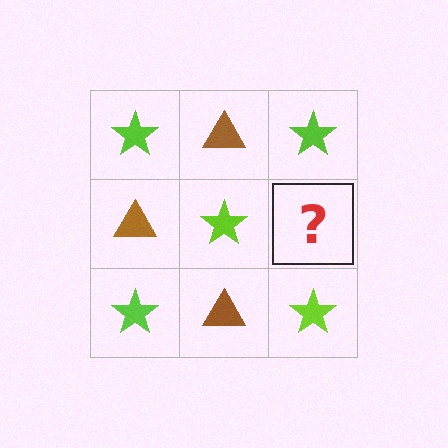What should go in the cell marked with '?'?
The missing cell should contain a brown triangle.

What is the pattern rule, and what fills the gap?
The rule is that it alternates lime star and brown triangle in a checkerboard pattern. The gap should be filled with a brown triangle.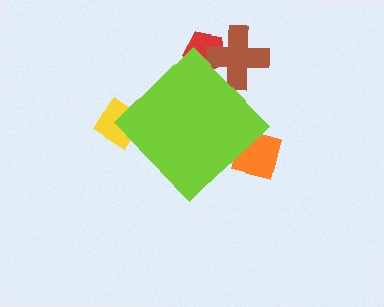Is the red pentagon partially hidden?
Yes, the red pentagon is partially hidden behind the lime diamond.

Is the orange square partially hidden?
Yes, the orange square is partially hidden behind the lime diamond.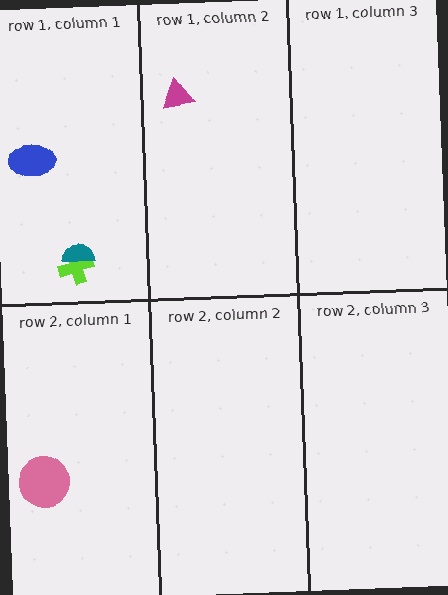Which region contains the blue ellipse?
The row 1, column 1 region.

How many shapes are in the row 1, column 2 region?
1.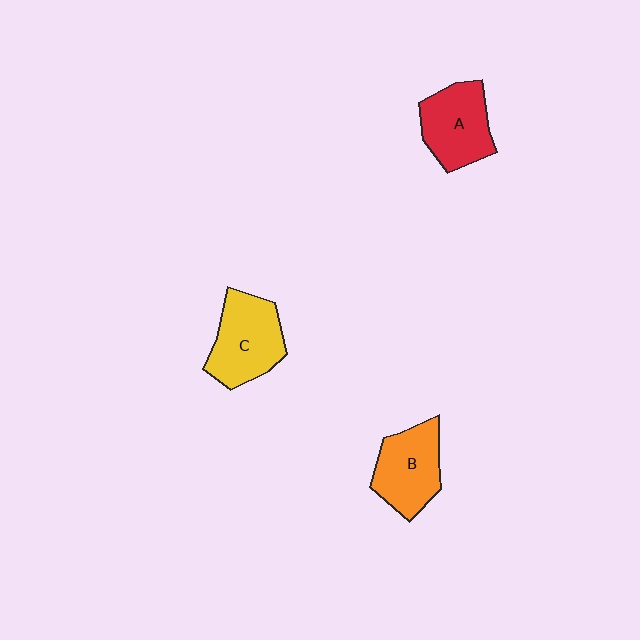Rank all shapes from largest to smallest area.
From largest to smallest: C (yellow), A (red), B (orange).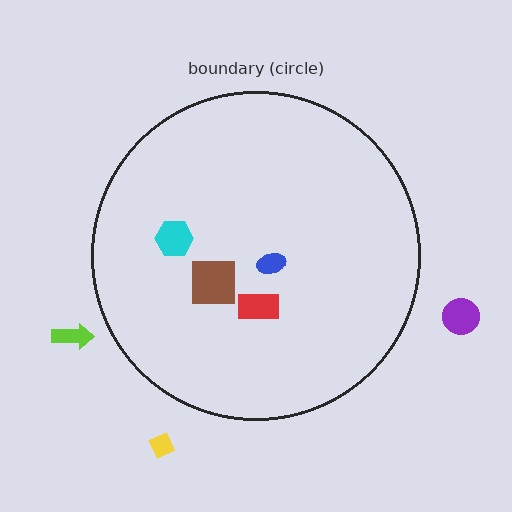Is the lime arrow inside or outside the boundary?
Outside.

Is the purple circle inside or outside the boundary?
Outside.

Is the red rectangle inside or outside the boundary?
Inside.